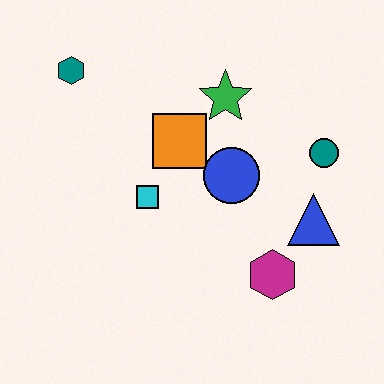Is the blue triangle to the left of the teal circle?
Yes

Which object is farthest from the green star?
The magenta hexagon is farthest from the green star.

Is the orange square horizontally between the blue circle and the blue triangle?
No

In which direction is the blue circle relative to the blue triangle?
The blue circle is to the left of the blue triangle.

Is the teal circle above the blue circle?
Yes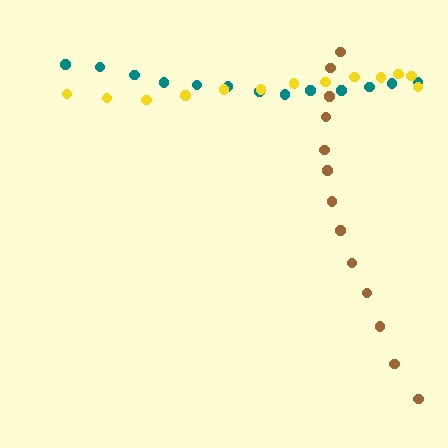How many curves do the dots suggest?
There are 3 distinct paths.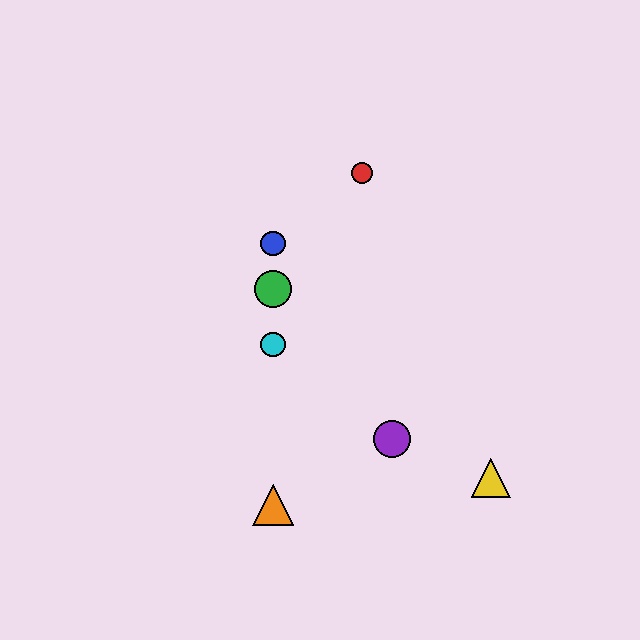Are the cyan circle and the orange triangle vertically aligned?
Yes, both are at x≈273.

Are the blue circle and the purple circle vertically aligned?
No, the blue circle is at x≈273 and the purple circle is at x≈392.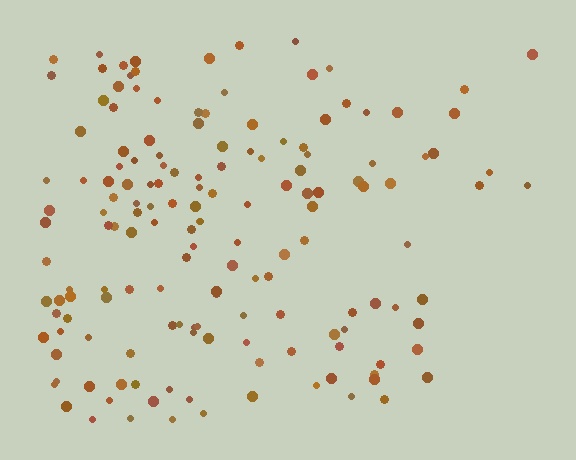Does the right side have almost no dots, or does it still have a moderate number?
Still a moderate number, just noticeably fewer than the left.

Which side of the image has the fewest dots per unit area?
The right.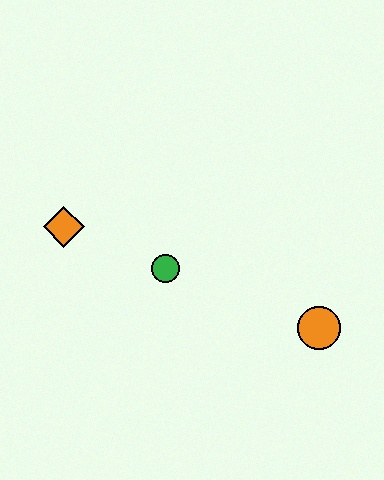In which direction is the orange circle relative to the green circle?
The orange circle is to the right of the green circle.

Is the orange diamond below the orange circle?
No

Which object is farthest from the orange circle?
The orange diamond is farthest from the orange circle.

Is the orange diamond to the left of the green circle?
Yes